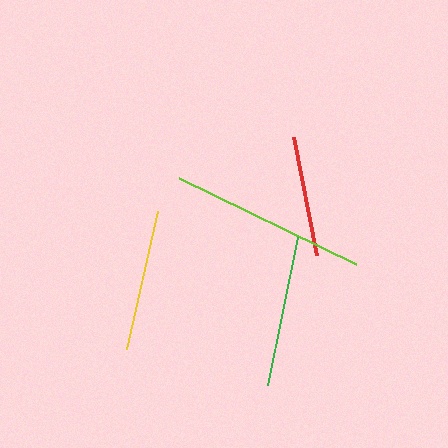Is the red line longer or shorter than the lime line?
The lime line is longer than the red line.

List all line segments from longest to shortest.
From longest to shortest: lime, green, yellow, red.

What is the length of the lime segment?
The lime segment is approximately 196 pixels long.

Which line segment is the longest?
The lime line is the longest at approximately 196 pixels.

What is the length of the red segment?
The red segment is approximately 120 pixels long.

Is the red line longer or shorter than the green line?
The green line is longer than the red line.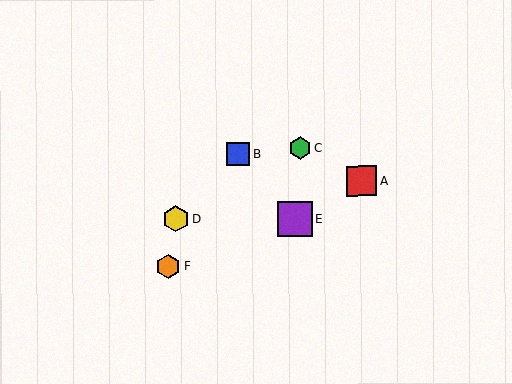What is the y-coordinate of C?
Object C is at y≈148.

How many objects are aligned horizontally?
2 objects (D, E) are aligned horizontally.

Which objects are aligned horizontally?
Objects D, E are aligned horizontally.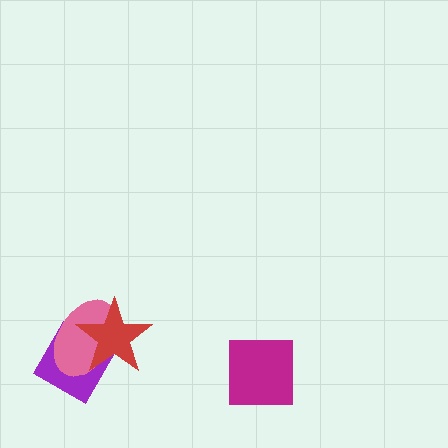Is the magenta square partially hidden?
No, no other shape covers it.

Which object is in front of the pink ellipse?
The red star is in front of the pink ellipse.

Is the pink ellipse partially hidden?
Yes, it is partially covered by another shape.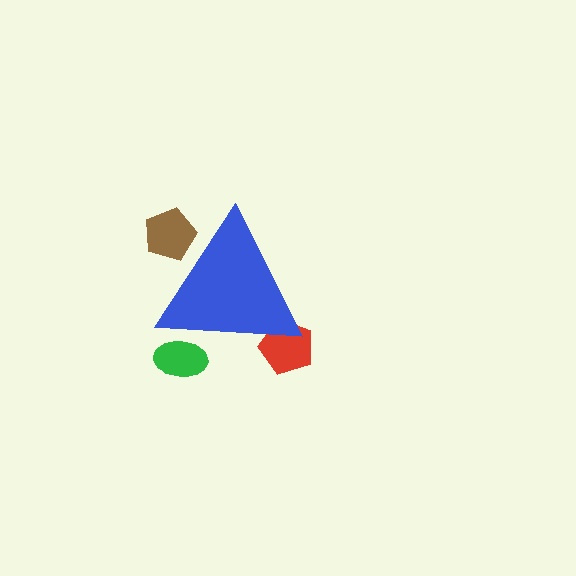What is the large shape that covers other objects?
A blue triangle.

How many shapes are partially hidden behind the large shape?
3 shapes are partially hidden.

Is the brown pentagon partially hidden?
Yes, the brown pentagon is partially hidden behind the blue triangle.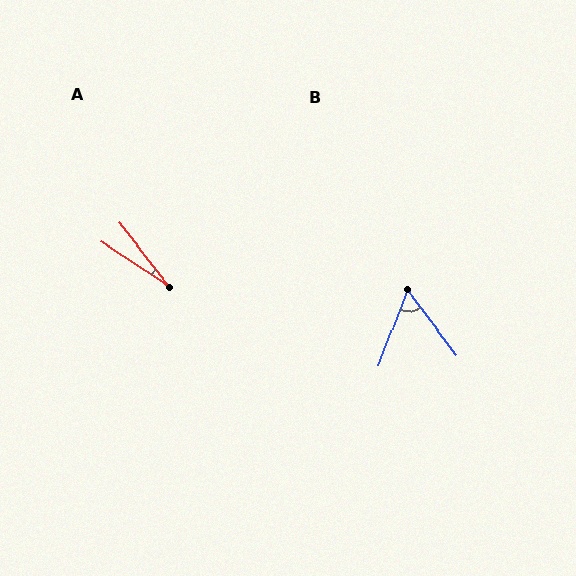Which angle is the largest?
B, at approximately 58 degrees.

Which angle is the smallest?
A, at approximately 19 degrees.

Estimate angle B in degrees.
Approximately 58 degrees.